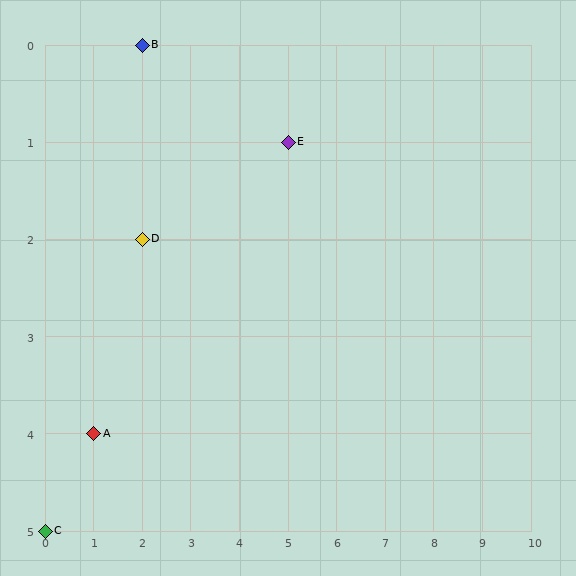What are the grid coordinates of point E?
Point E is at grid coordinates (5, 1).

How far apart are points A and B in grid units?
Points A and B are 1 column and 4 rows apart (about 4.1 grid units diagonally).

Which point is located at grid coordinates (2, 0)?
Point B is at (2, 0).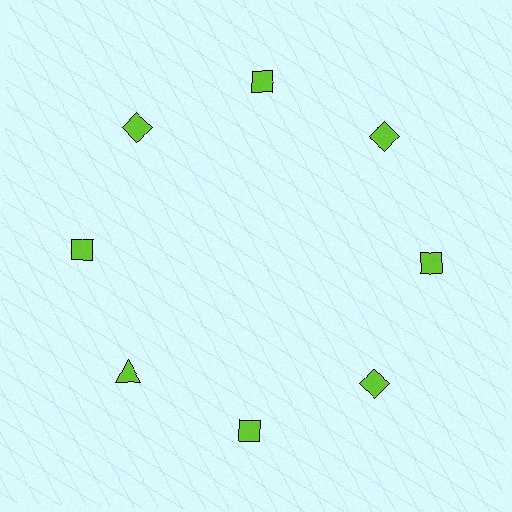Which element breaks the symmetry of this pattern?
The lime triangle at roughly the 8 o'clock position breaks the symmetry. All other shapes are lime diamonds.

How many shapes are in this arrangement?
There are 8 shapes arranged in a ring pattern.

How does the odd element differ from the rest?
It has a different shape: triangle instead of diamond.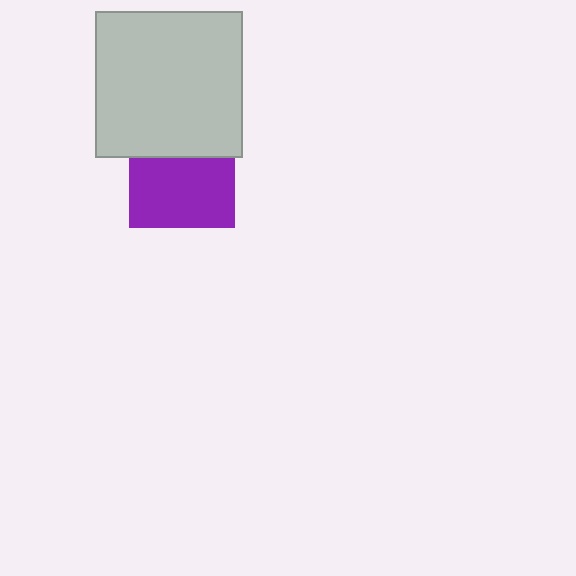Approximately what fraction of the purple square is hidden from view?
Roughly 34% of the purple square is hidden behind the light gray square.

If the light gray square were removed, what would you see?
You would see the complete purple square.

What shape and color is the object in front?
The object in front is a light gray square.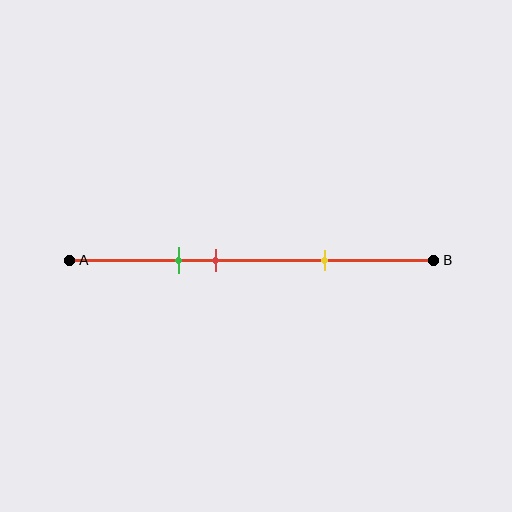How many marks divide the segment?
There are 3 marks dividing the segment.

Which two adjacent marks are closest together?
The green and red marks are the closest adjacent pair.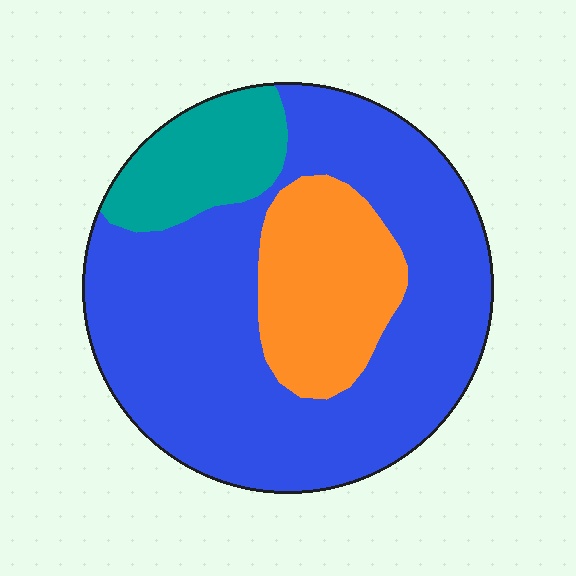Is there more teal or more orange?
Orange.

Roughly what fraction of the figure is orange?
Orange takes up between a sixth and a third of the figure.